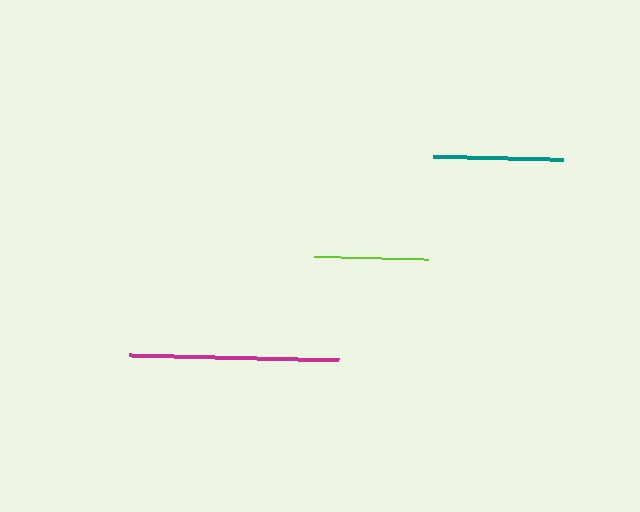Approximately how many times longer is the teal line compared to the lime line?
The teal line is approximately 1.1 times the length of the lime line.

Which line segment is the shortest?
The lime line is the shortest at approximately 114 pixels.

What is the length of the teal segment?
The teal segment is approximately 130 pixels long.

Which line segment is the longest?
The magenta line is the longest at approximately 210 pixels.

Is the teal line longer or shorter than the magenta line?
The magenta line is longer than the teal line.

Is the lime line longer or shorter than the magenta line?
The magenta line is longer than the lime line.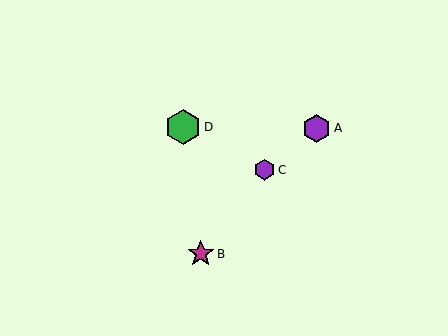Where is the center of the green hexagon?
The center of the green hexagon is at (183, 127).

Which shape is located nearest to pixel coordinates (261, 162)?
The purple hexagon (labeled C) at (264, 170) is nearest to that location.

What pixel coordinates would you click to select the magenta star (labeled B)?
Click at (201, 254) to select the magenta star B.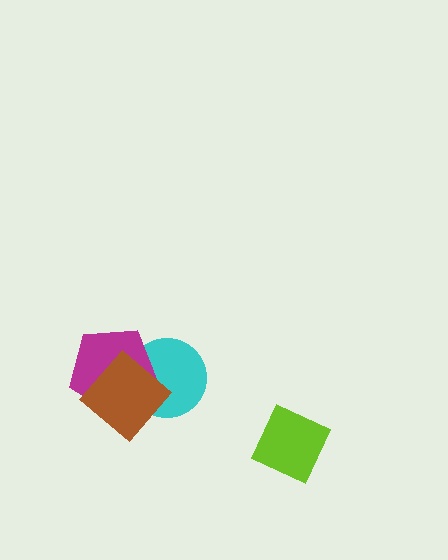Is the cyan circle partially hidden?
Yes, it is partially covered by another shape.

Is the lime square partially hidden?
No, no other shape covers it.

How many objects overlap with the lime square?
0 objects overlap with the lime square.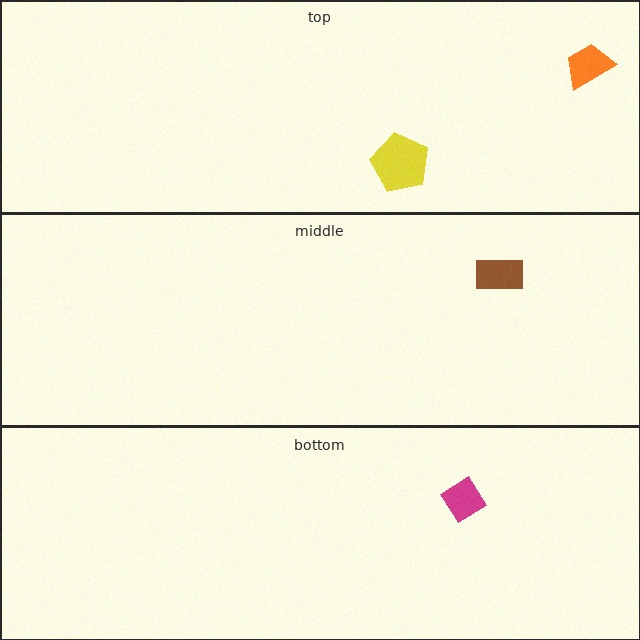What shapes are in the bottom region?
The magenta diamond.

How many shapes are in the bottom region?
1.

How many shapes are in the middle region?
1.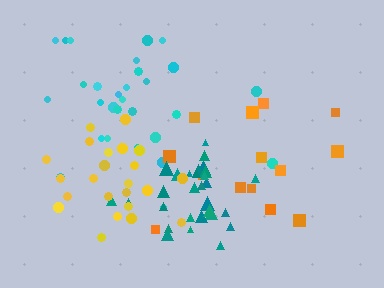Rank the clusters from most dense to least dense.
teal, yellow, cyan, orange.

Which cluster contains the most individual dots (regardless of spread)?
Teal (30).